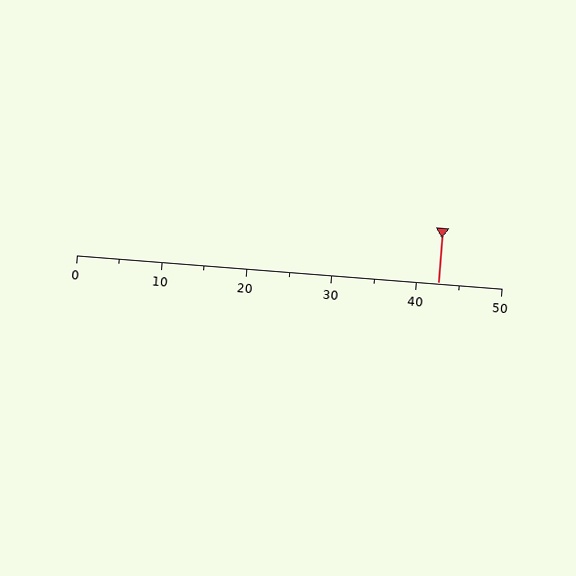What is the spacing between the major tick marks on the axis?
The major ticks are spaced 10 apart.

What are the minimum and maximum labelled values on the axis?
The axis runs from 0 to 50.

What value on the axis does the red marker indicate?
The marker indicates approximately 42.5.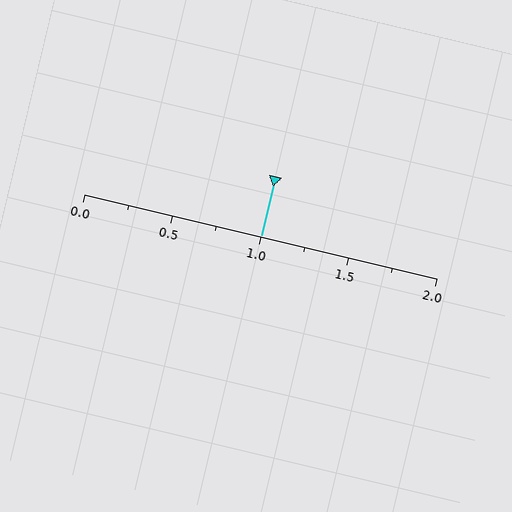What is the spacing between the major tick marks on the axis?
The major ticks are spaced 0.5 apart.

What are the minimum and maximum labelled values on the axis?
The axis runs from 0.0 to 2.0.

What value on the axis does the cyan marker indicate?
The marker indicates approximately 1.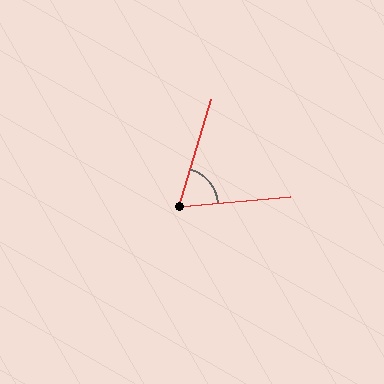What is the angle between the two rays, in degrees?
Approximately 68 degrees.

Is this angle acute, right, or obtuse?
It is acute.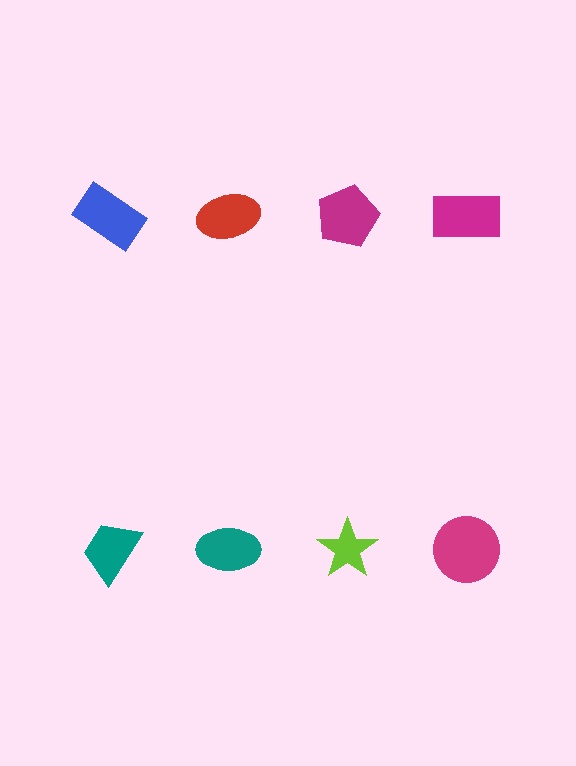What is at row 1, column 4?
A magenta rectangle.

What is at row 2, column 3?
A lime star.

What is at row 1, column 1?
A blue rectangle.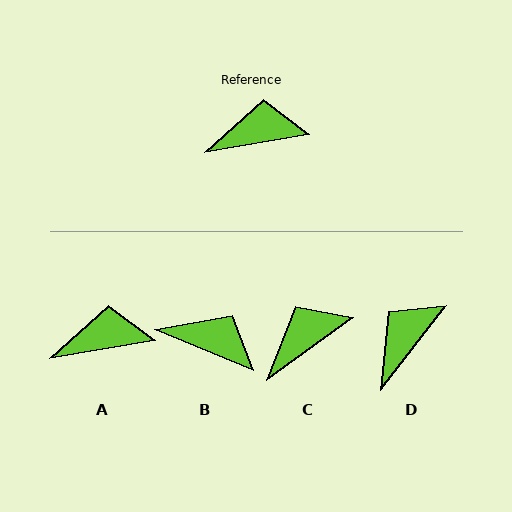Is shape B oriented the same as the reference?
No, it is off by about 32 degrees.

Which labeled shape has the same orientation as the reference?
A.